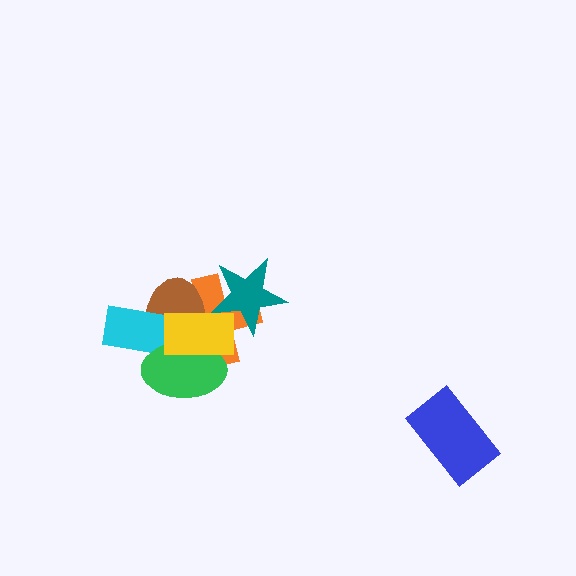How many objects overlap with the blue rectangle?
0 objects overlap with the blue rectangle.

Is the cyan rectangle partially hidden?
Yes, it is partially covered by another shape.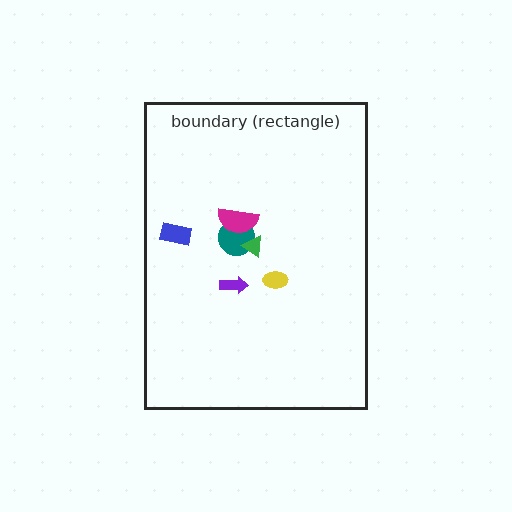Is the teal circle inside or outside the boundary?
Inside.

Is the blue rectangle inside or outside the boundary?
Inside.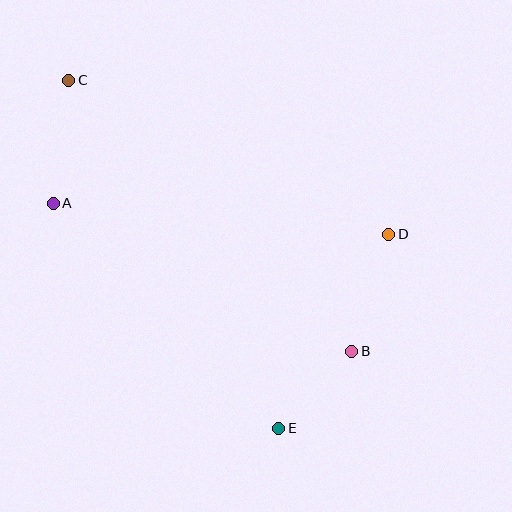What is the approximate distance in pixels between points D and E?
The distance between D and E is approximately 223 pixels.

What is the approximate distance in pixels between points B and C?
The distance between B and C is approximately 392 pixels.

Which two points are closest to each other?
Points B and E are closest to each other.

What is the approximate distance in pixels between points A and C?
The distance between A and C is approximately 124 pixels.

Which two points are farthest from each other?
Points C and E are farthest from each other.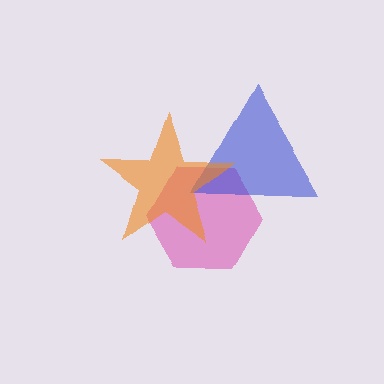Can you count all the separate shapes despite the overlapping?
Yes, there are 3 separate shapes.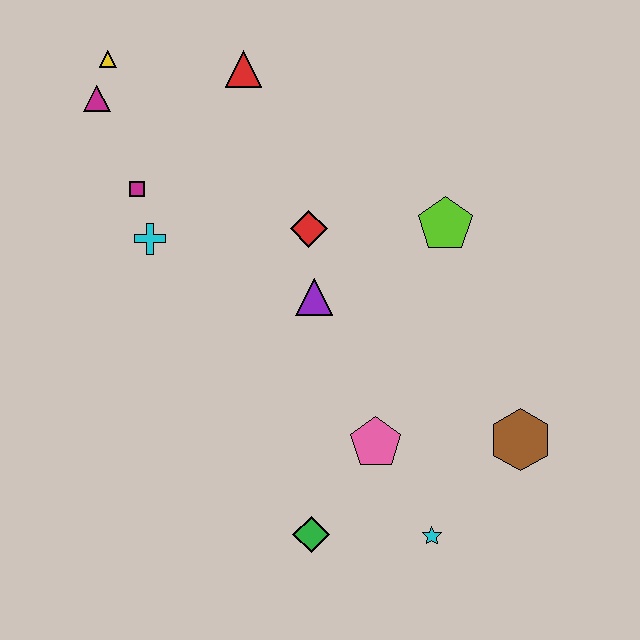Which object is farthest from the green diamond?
The yellow triangle is farthest from the green diamond.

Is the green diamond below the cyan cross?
Yes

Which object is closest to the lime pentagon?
The red diamond is closest to the lime pentagon.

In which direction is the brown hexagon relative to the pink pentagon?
The brown hexagon is to the right of the pink pentagon.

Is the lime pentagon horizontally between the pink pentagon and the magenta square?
No